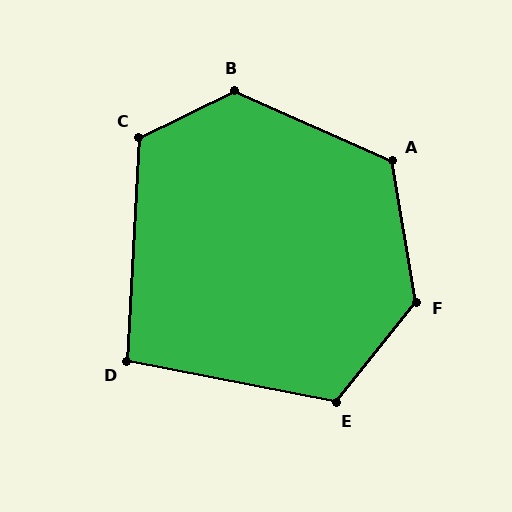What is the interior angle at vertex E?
Approximately 118 degrees (obtuse).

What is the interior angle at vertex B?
Approximately 130 degrees (obtuse).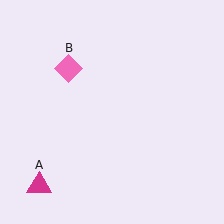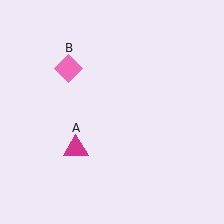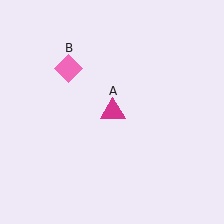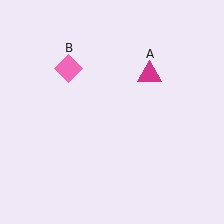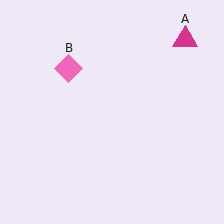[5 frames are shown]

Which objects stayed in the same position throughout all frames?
Pink diamond (object B) remained stationary.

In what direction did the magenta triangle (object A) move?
The magenta triangle (object A) moved up and to the right.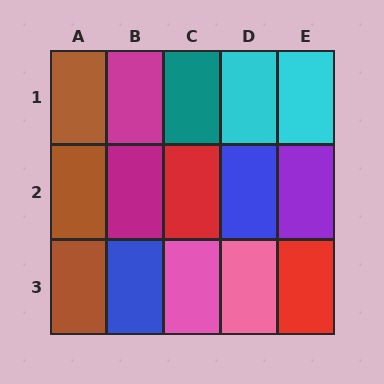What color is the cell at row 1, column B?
Magenta.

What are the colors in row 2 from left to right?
Brown, magenta, red, blue, purple.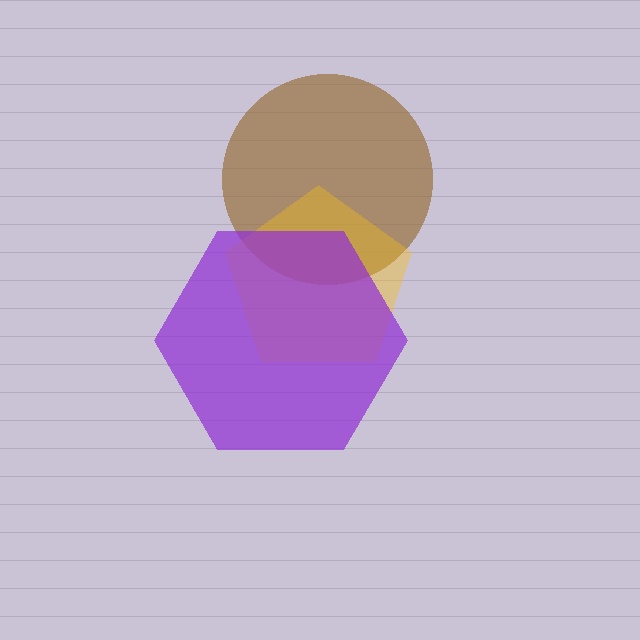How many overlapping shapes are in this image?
There are 3 overlapping shapes in the image.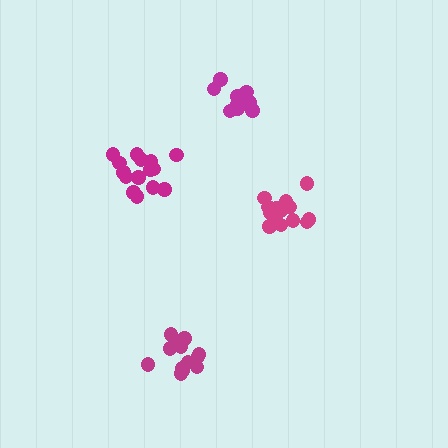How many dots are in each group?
Group 1: 14 dots, Group 2: 14 dots, Group 3: 9 dots, Group 4: 15 dots (52 total).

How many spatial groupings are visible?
There are 4 spatial groupings.